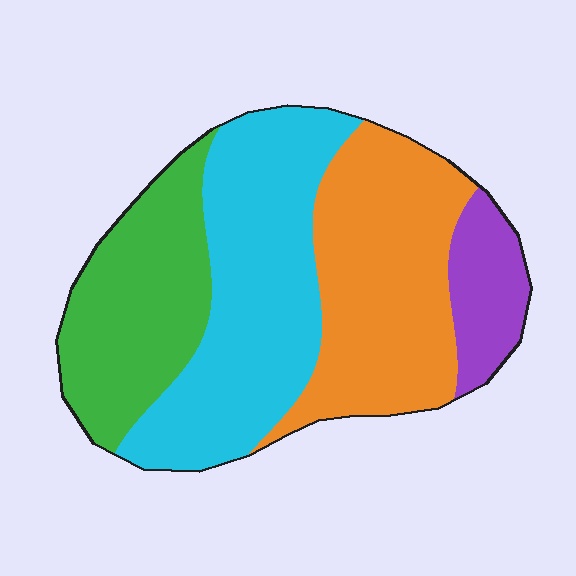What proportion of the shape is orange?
Orange takes up about one third (1/3) of the shape.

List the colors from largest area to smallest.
From largest to smallest: cyan, orange, green, purple.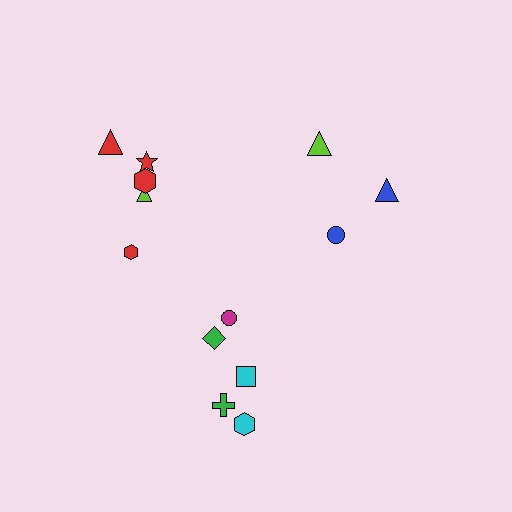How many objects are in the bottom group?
There are 5 objects.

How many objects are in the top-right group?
There are 3 objects.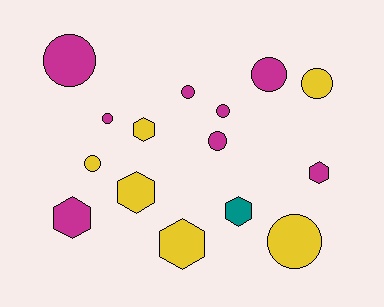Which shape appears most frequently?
Circle, with 9 objects.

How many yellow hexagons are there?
There are 3 yellow hexagons.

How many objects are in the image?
There are 15 objects.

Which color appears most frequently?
Magenta, with 8 objects.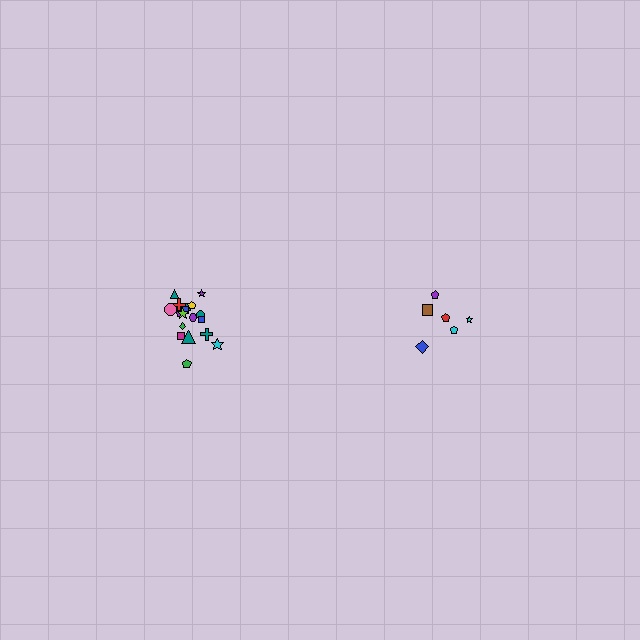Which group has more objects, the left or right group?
The left group.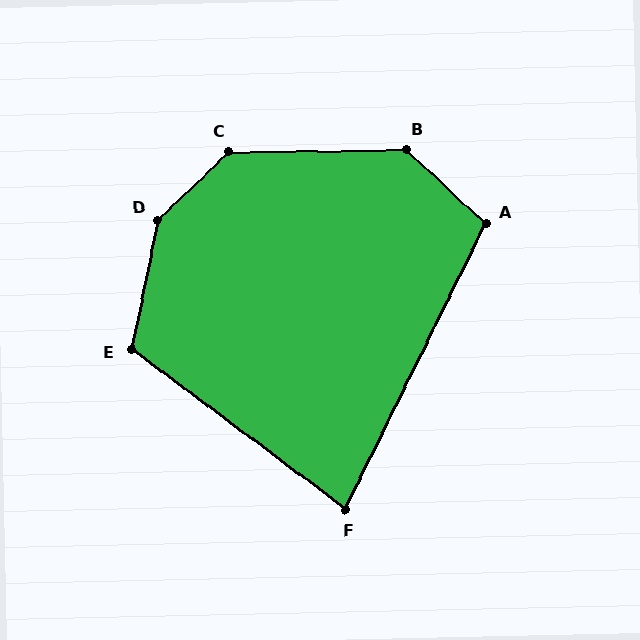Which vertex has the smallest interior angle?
F, at approximately 79 degrees.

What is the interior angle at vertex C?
Approximately 137 degrees (obtuse).